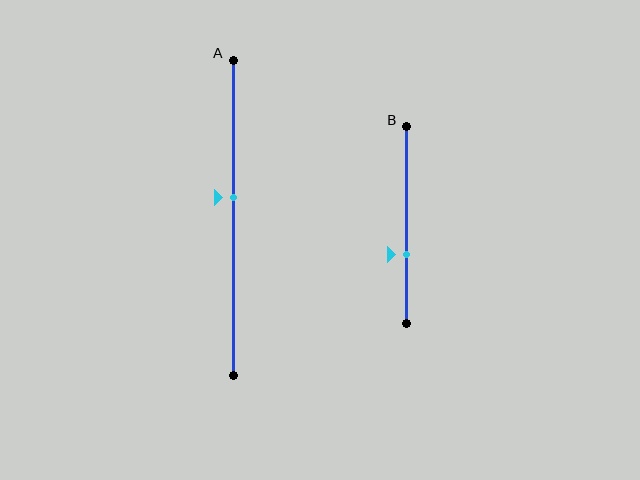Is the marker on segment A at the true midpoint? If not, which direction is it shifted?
No, the marker on segment A is shifted upward by about 6% of the segment length.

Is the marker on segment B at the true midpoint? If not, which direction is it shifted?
No, the marker on segment B is shifted downward by about 15% of the segment length.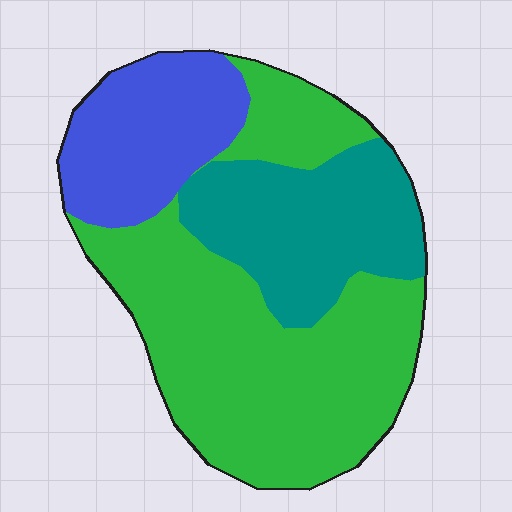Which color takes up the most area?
Green, at roughly 55%.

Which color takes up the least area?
Blue, at roughly 20%.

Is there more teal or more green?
Green.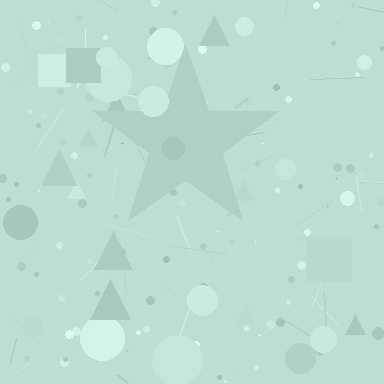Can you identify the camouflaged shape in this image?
The camouflaged shape is a star.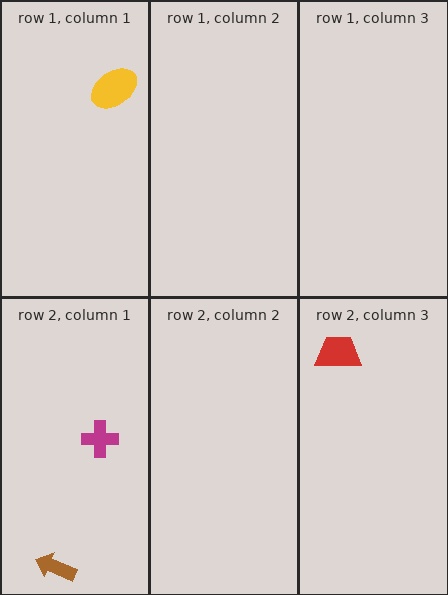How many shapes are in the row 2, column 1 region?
2.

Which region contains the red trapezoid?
The row 2, column 3 region.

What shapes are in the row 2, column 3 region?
The red trapezoid.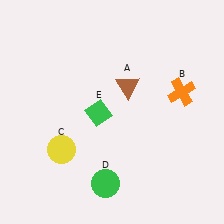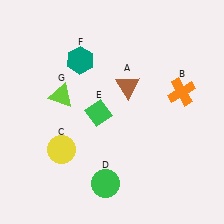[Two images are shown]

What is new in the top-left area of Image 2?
A teal hexagon (F) was added in the top-left area of Image 2.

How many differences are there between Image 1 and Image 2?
There are 2 differences between the two images.